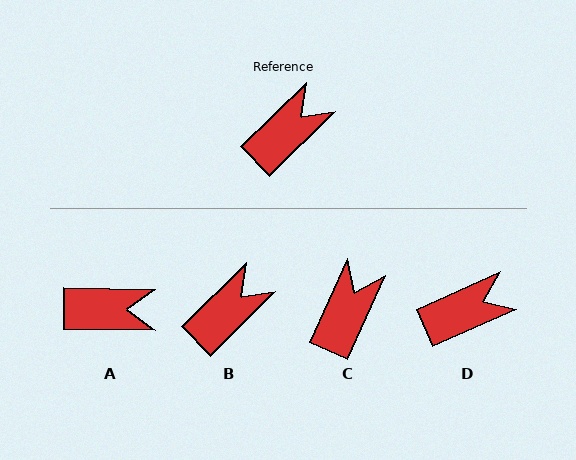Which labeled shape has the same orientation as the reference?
B.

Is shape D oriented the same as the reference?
No, it is off by about 21 degrees.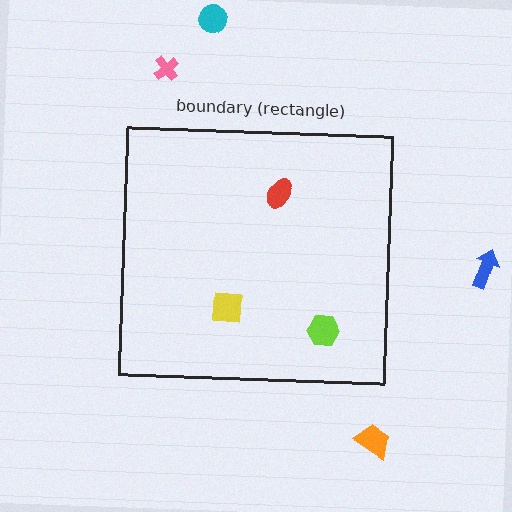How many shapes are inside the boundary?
3 inside, 4 outside.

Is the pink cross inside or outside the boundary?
Outside.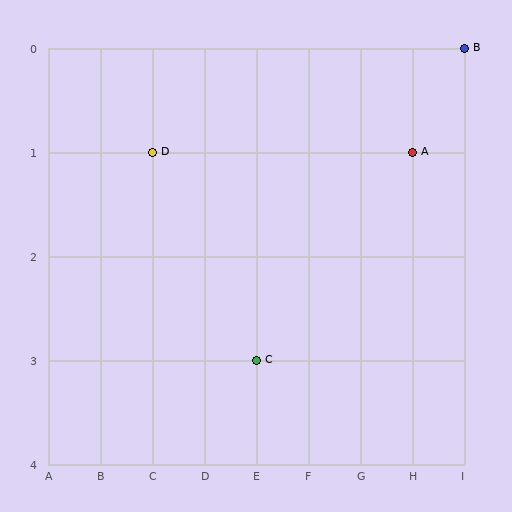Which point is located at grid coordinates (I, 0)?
Point B is at (I, 0).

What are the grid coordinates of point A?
Point A is at grid coordinates (H, 1).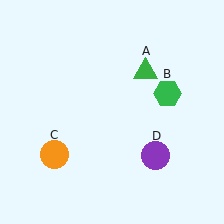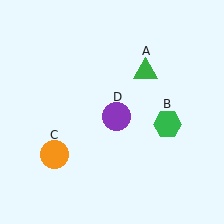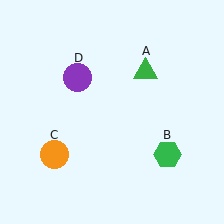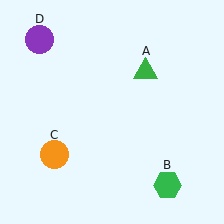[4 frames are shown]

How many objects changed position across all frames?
2 objects changed position: green hexagon (object B), purple circle (object D).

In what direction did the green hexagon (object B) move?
The green hexagon (object B) moved down.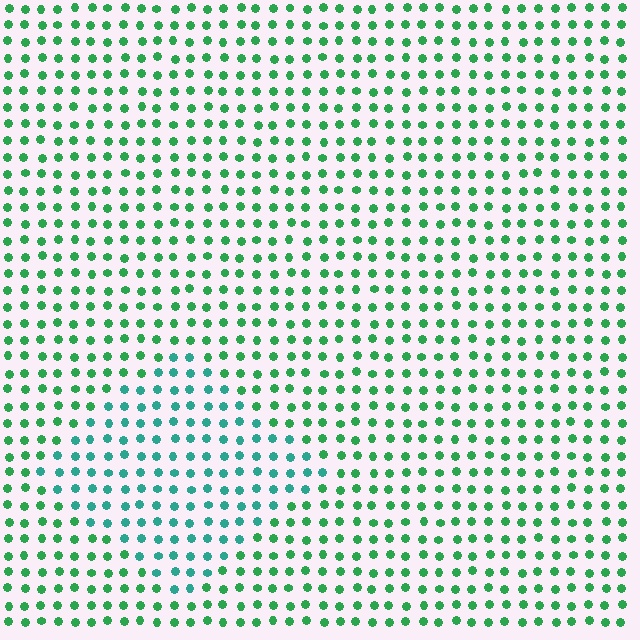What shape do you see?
I see a diamond.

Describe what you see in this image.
The image is filled with small green elements in a uniform arrangement. A diamond-shaped region is visible where the elements are tinted to a slightly different hue, forming a subtle color boundary.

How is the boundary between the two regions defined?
The boundary is defined purely by a slight shift in hue (about 33 degrees). Spacing, size, and orientation are identical on both sides.